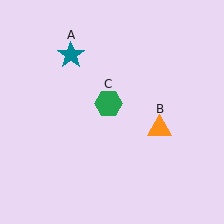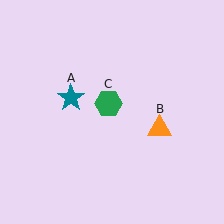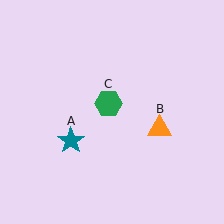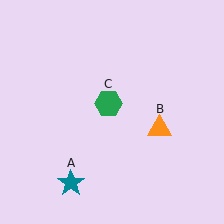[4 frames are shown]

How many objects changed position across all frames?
1 object changed position: teal star (object A).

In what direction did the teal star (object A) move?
The teal star (object A) moved down.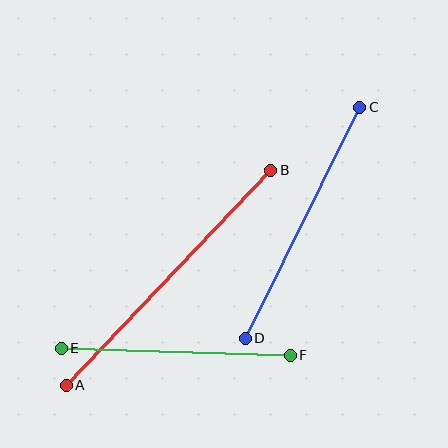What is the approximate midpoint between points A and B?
The midpoint is at approximately (168, 278) pixels.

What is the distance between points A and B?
The distance is approximately 297 pixels.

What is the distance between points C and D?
The distance is approximately 258 pixels.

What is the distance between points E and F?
The distance is approximately 229 pixels.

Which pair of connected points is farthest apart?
Points A and B are farthest apart.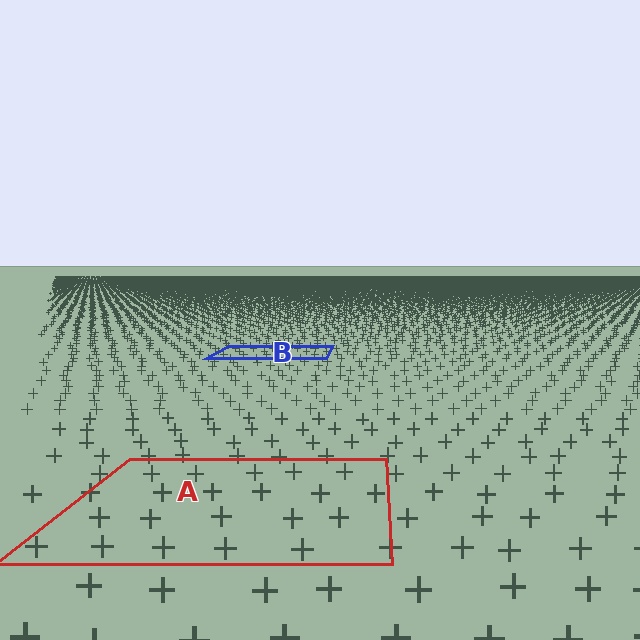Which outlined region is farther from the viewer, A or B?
Region B is farther from the viewer — the texture elements inside it appear smaller and more densely packed.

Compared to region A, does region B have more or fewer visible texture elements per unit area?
Region B has more texture elements per unit area — they are packed more densely because it is farther away.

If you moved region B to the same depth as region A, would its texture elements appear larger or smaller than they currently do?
They would appear larger. At a closer depth, the same texture elements are projected at a bigger on-screen size.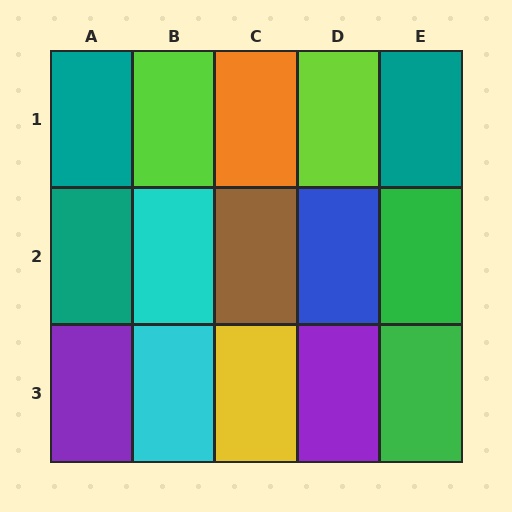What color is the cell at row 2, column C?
Brown.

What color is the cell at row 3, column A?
Purple.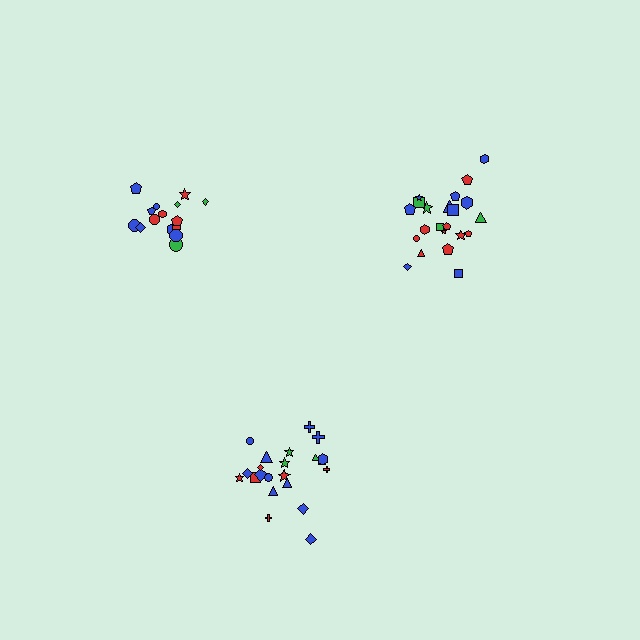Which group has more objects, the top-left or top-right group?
The top-right group.